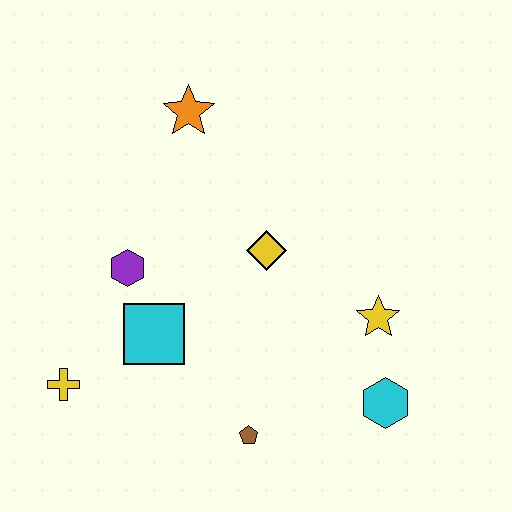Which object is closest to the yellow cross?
The cyan square is closest to the yellow cross.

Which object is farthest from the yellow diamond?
The yellow cross is farthest from the yellow diamond.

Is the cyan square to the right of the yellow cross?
Yes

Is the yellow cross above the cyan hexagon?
Yes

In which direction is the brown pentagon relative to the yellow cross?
The brown pentagon is to the right of the yellow cross.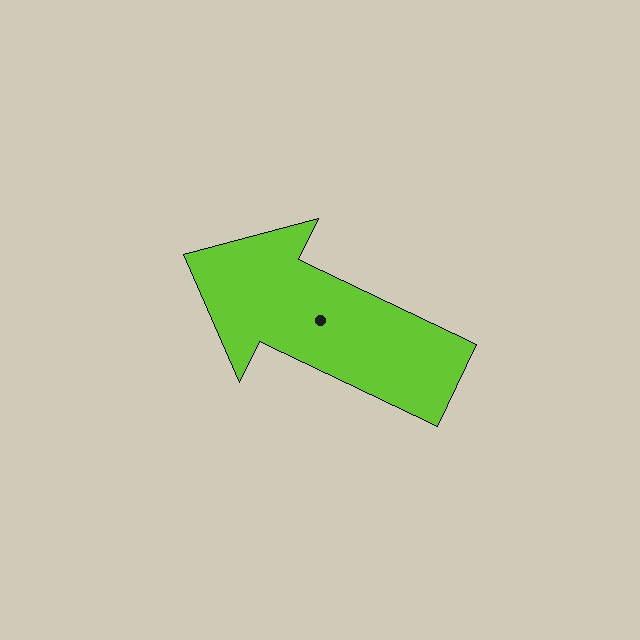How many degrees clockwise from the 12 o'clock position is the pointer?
Approximately 296 degrees.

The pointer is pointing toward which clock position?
Roughly 10 o'clock.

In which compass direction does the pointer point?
Northwest.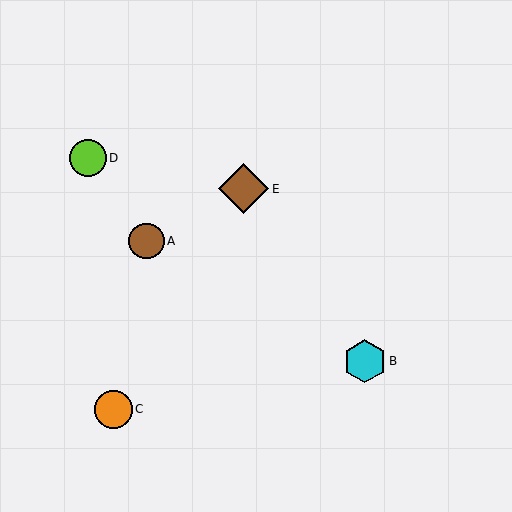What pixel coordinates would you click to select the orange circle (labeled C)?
Click at (114, 409) to select the orange circle C.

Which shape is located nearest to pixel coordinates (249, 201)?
The brown diamond (labeled E) at (244, 189) is nearest to that location.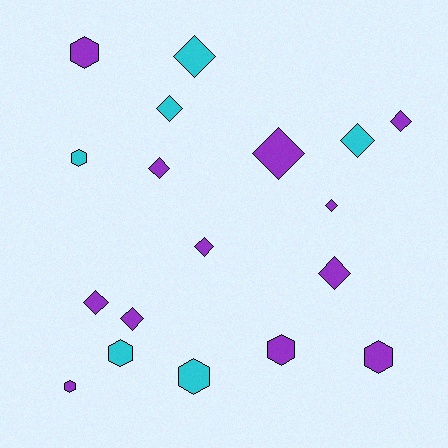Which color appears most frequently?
Purple, with 12 objects.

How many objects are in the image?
There are 18 objects.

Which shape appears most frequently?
Diamond, with 11 objects.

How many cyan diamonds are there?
There are 3 cyan diamonds.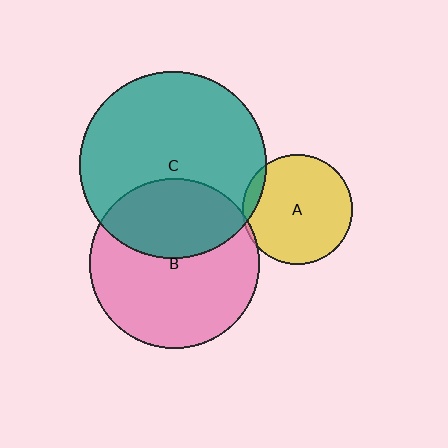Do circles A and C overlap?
Yes.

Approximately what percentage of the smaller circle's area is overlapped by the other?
Approximately 10%.